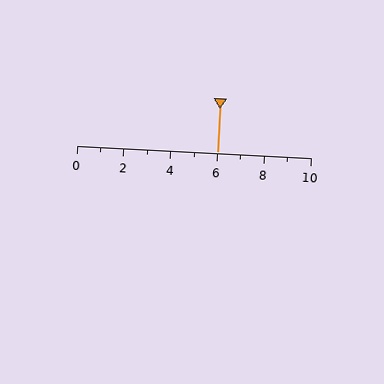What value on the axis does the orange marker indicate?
The marker indicates approximately 6.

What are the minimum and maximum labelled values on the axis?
The axis runs from 0 to 10.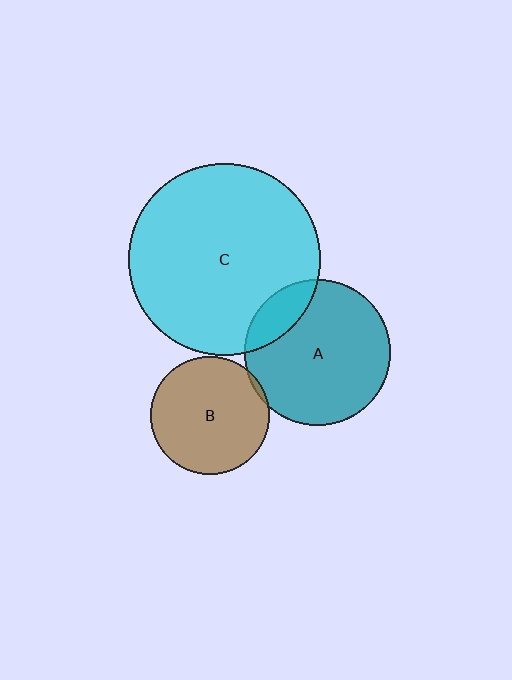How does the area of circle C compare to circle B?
Approximately 2.6 times.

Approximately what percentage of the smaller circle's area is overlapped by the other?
Approximately 15%.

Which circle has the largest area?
Circle C (cyan).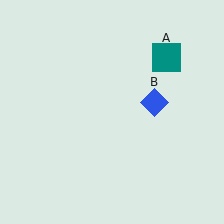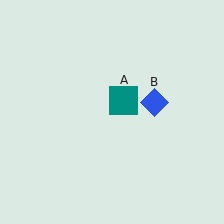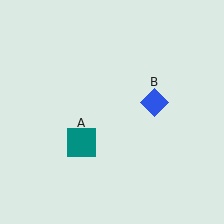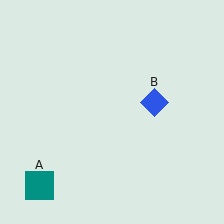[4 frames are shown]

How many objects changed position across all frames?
1 object changed position: teal square (object A).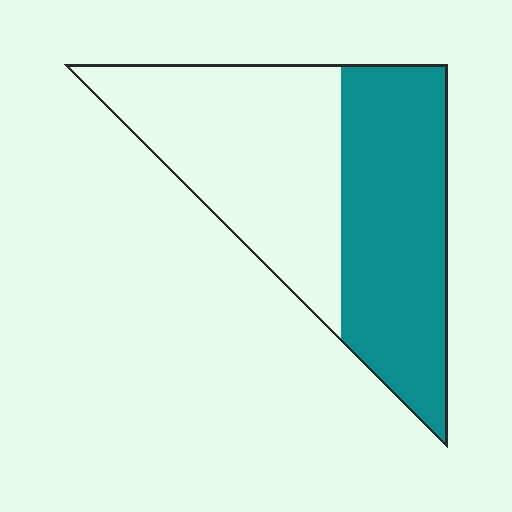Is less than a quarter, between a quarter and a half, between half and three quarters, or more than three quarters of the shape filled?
Between a quarter and a half.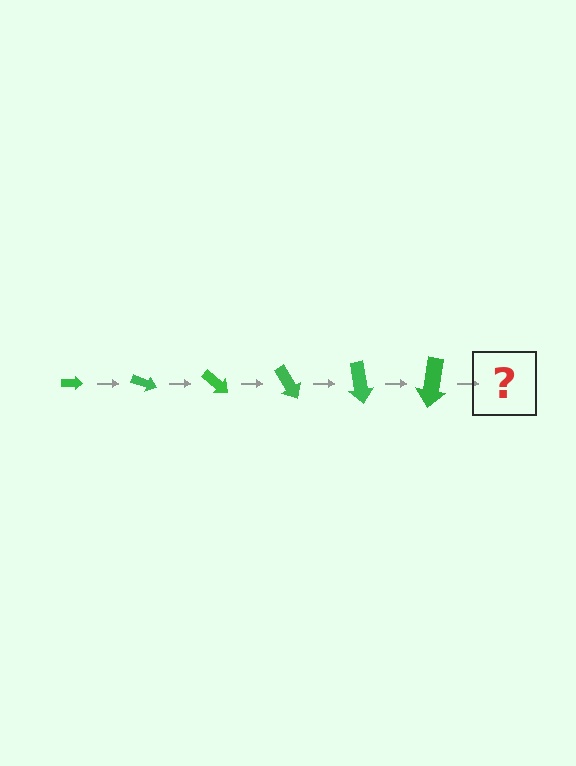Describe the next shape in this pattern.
It should be an arrow, larger than the previous one and rotated 120 degrees from the start.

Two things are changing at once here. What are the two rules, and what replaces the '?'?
The two rules are that the arrow grows larger each step and it rotates 20 degrees each step. The '?' should be an arrow, larger than the previous one and rotated 120 degrees from the start.